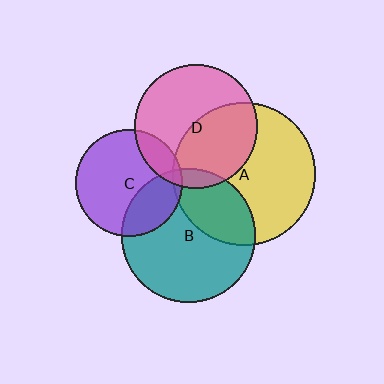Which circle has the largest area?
Circle A (yellow).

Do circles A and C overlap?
Yes.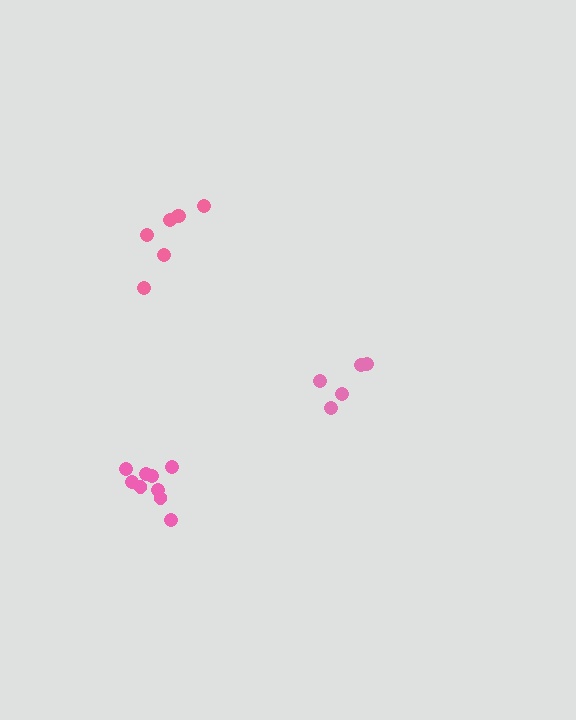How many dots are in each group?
Group 1: 9 dots, Group 2: 7 dots, Group 3: 5 dots (21 total).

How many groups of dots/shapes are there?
There are 3 groups.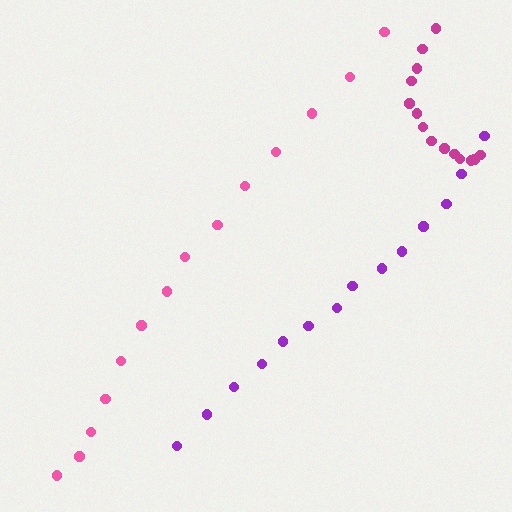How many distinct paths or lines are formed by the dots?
There are 3 distinct paths.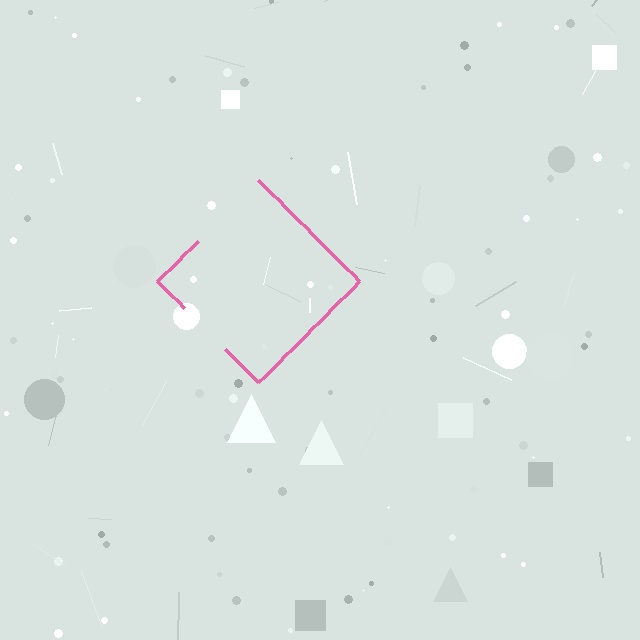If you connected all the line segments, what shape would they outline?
They would outline a diamond.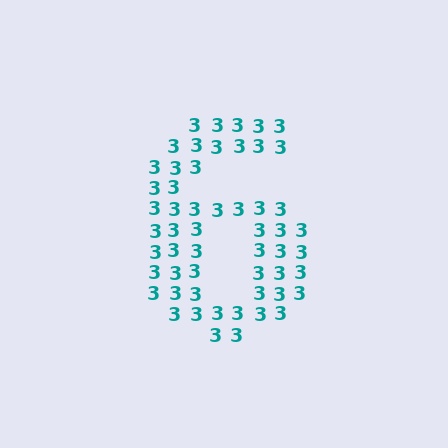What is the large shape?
The large shape is the digit 6.